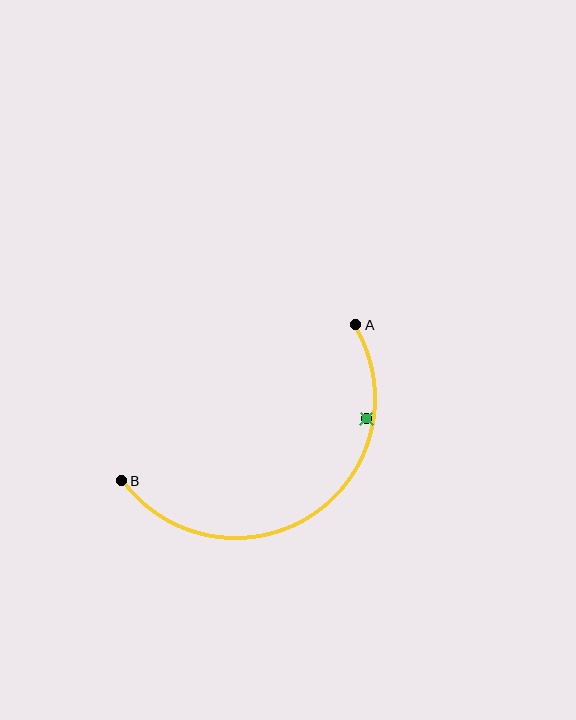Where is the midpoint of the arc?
The arc midpoint is the point on the curve farthest from the straight line joining A and B. It sits below that line.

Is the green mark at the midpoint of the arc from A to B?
No — the green mark does not lie on the arc at all. It sits slightly inside the curve.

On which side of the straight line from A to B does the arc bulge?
The arc bulges below the straight line connecting A and B.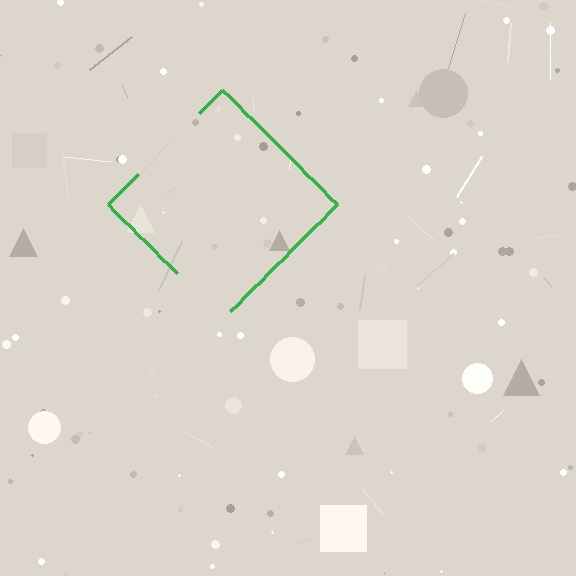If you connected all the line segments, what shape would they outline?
They would outline a diamond.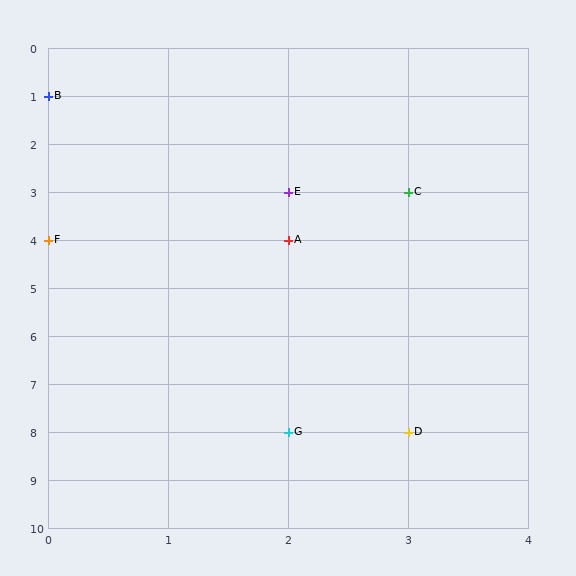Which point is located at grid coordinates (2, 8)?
Point G is at (2, 8).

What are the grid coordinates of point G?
Point G is at grid coordinates (2, 8).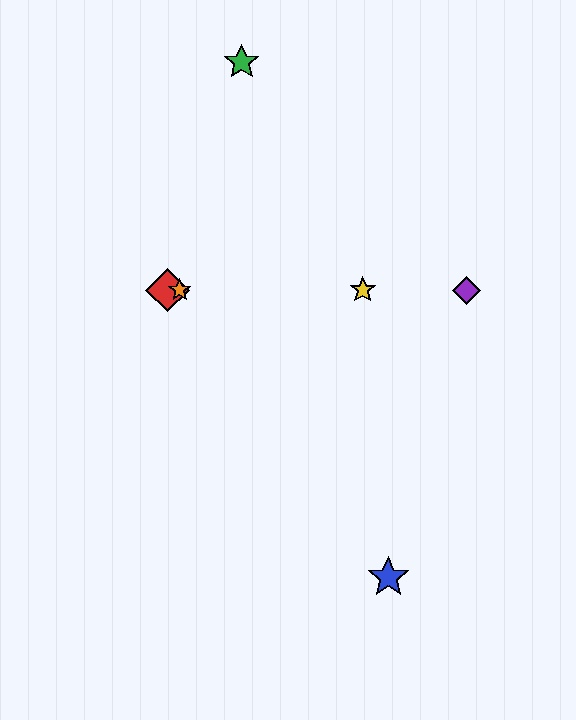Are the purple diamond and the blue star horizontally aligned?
No, the purple diamond is at y≈290 and the blue star is at y≈577.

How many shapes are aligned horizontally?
4 shapes (the red diamond, the yellow star, the purple diamond, the orange star) are aligned horizontally.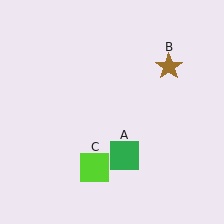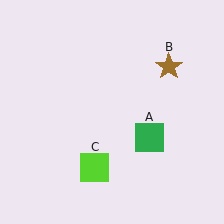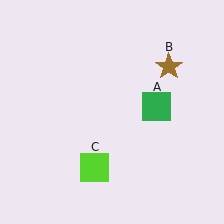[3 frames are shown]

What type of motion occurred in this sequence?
The green square (object A) rotated counterclockwise around the center of the scene.